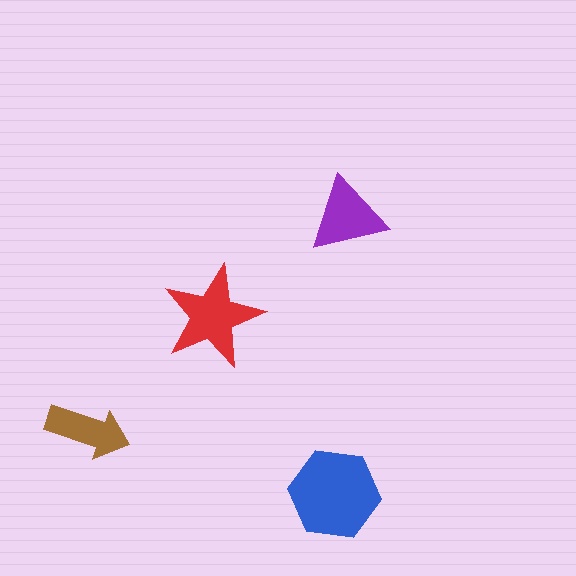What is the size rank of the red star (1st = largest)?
2nd.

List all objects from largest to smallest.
The blue hexagon, the red star, the purple triangle, the brown arrow.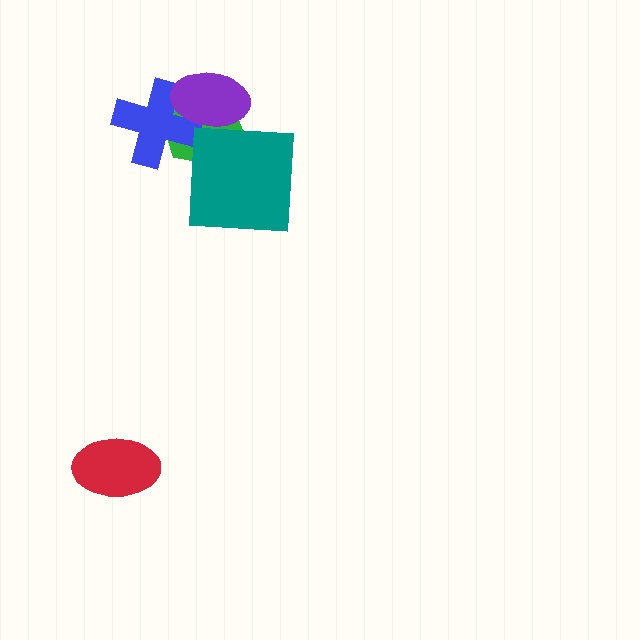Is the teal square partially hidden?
No, no other shape covers it.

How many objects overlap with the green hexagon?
3 objects overlap with the green hexagon.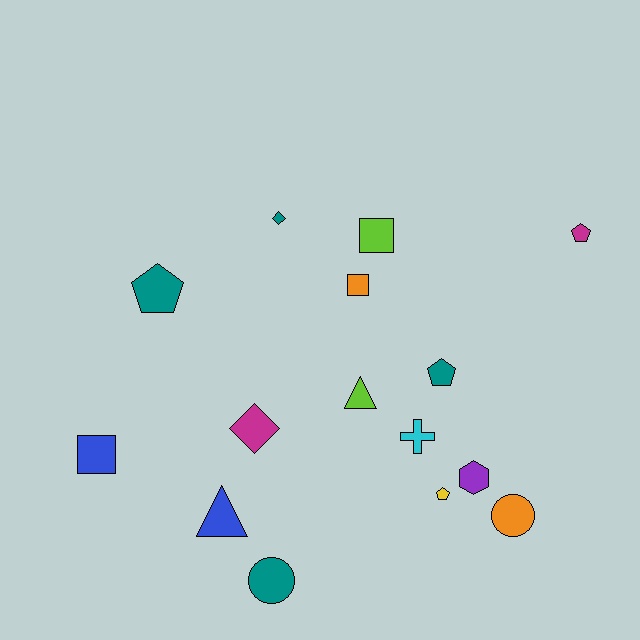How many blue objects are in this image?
There are 2 blue objects.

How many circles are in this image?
There are 2 circles.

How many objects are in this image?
There are 15 objects.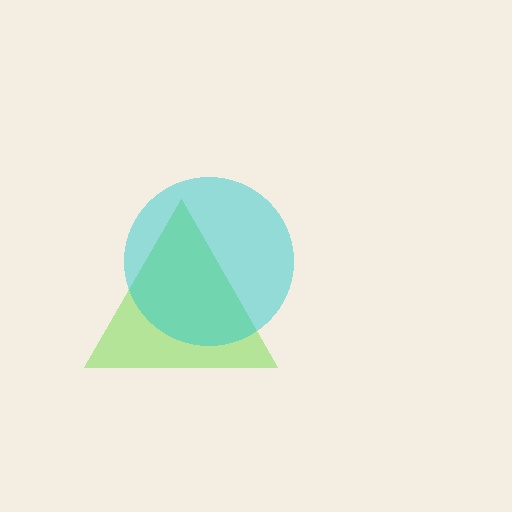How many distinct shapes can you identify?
There are 2 distinct shapes: a lime triangle, a cyan circle.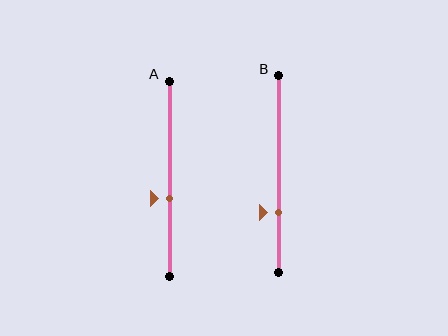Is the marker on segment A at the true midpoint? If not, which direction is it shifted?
No, the marker on segment A is shifted downward by about 10% of the segment length.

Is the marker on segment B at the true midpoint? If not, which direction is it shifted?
No, the marker on segment B is shifted downward by about 19% of the segment length.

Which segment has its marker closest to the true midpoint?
Segment A has its marker closest to the true midpoint.